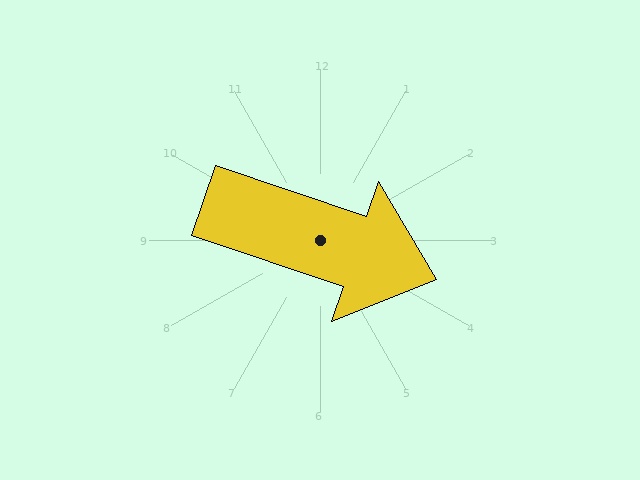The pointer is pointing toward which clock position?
Roughly 4 o'clock.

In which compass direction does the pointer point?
East.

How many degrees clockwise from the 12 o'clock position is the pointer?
Approximately 109 degrees.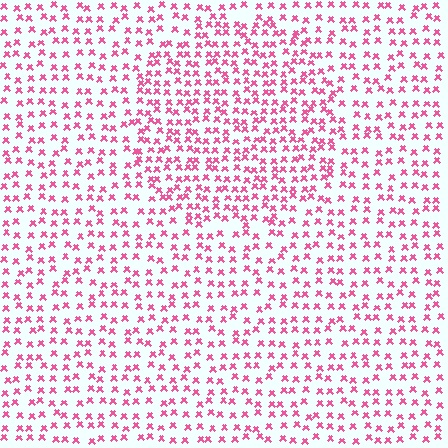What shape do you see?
I see a circle.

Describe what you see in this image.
The image contains small pink elements arranged at two different densities. A circle-shaped region is visible where the elements are more densely packed than the surrounding area.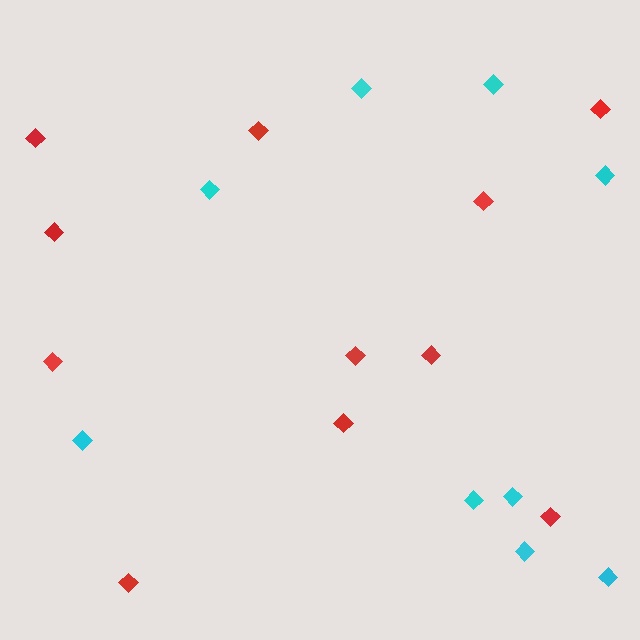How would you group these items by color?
There are 2 groups: one group of cyan diamonds (9) and one group of red diamonds (11).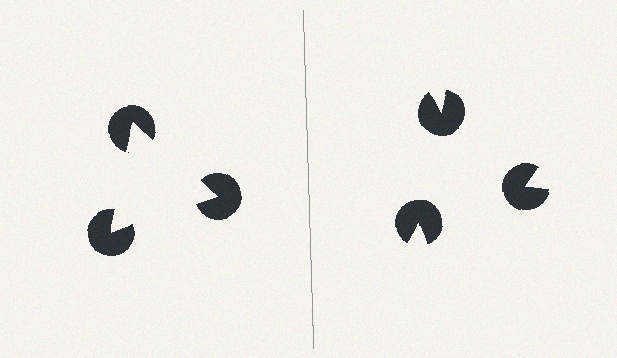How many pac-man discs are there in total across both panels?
6 — 3 on each side.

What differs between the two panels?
The pac-man discs are positioned identically on both sides; only the wedge orientations differ. On the left they align to a triangle; on the right they are misaligned.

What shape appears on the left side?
An illusory triangle.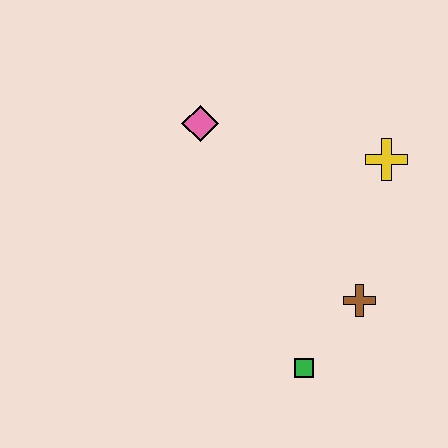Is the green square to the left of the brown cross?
Yes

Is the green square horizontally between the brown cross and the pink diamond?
Yes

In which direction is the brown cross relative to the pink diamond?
The brown cross is below the pink diamond.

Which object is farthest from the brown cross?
The pink diamond is farthest from the brown cross.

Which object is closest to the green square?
The brown cross is closest to the green square.